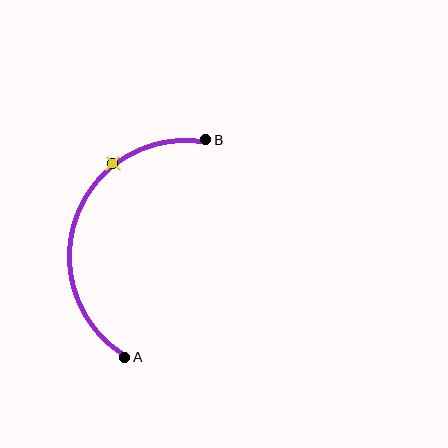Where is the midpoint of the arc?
The arc midpoint is the point on the curve farthest from the straight line joining A and B. It sits to the left of that line.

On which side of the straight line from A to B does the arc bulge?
The arc bulges to the left of the straight line connecting A and B.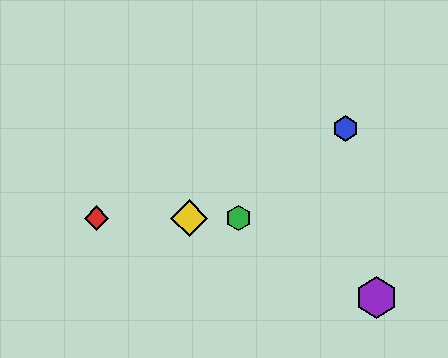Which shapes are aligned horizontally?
The red diamond, the green hexagon, the yellow diamond are aligned horizontally.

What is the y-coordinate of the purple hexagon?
The purple hexagon is at y≈298.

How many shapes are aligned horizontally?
3 shapes (the red diamond, the green hexagon, the yellow diamond) are aligned horizontally.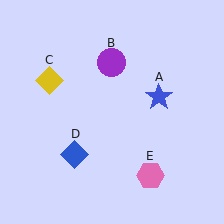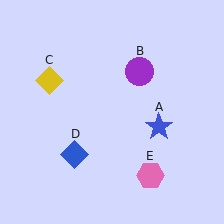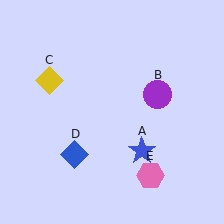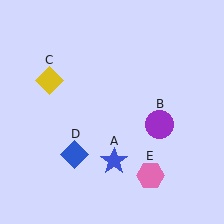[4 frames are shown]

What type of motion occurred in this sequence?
The blue star (object A), purple circle (object B) rotated clockwise around the center of the scene.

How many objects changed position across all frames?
2 objects changed position: blue star (object A), purple circle (object B).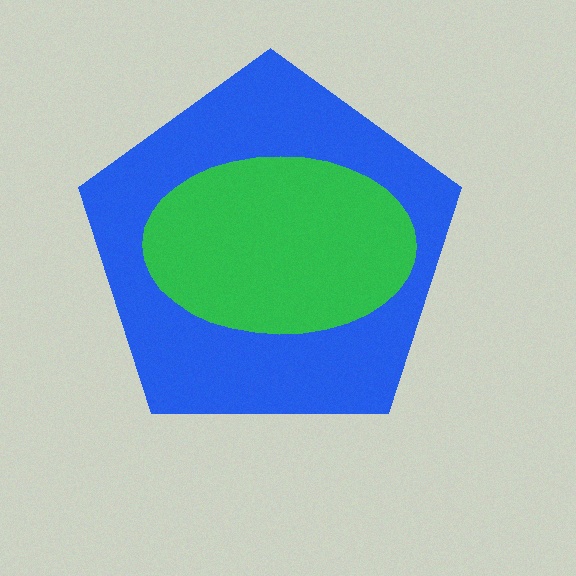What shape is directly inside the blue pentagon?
The green ellipse.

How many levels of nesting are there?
2.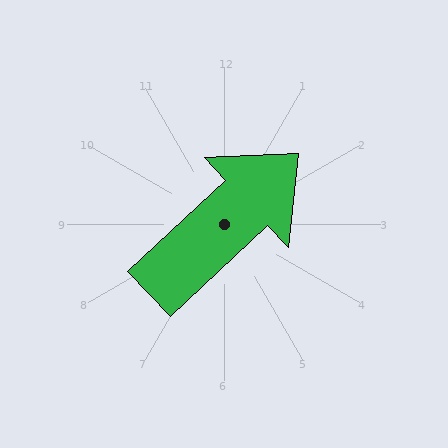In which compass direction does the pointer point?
Northeast.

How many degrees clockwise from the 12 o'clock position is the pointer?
Approximately 47 degrees.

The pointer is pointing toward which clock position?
Roughly 2 o'clock.